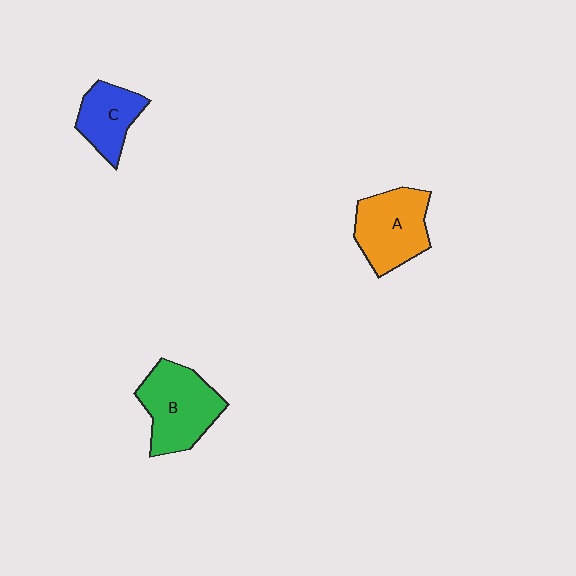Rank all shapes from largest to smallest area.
From largest to smallest: B (green), A (orange), C (blue).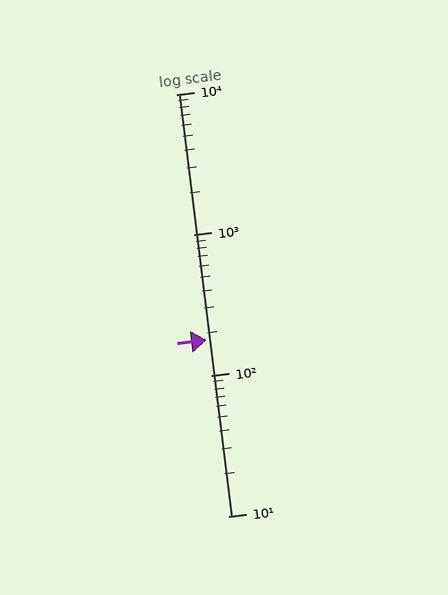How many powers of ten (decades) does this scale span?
The scale spans 3 decades, from 10 to 10000.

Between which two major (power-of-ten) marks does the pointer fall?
The pointer is between 100 and 1000.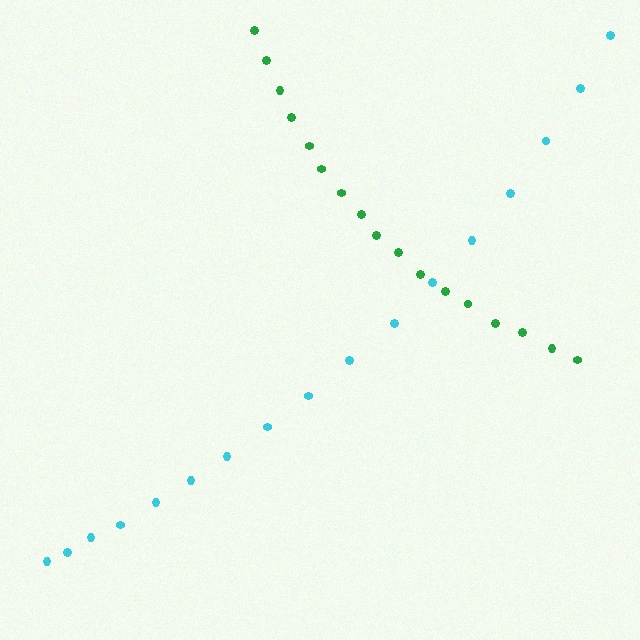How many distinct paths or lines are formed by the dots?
There are 2 distinct paths.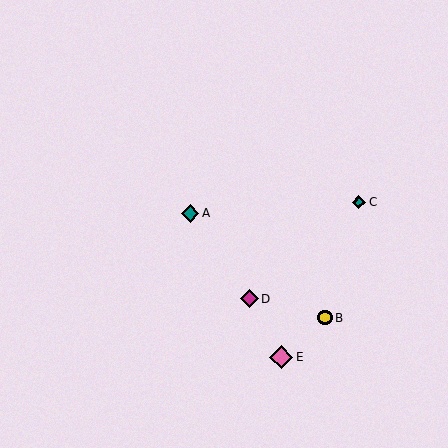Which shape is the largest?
The pink diamond (labeled E) is the largest.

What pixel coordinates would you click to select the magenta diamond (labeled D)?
Click at (249, 299) to select the magenta diamond D.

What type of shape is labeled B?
Shape B is a yellow circle.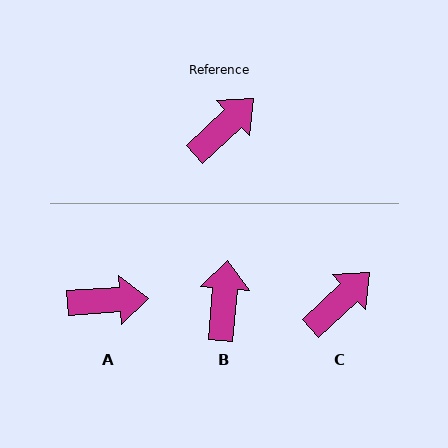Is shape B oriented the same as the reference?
No, it is off by about 42 degrees.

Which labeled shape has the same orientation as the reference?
C.